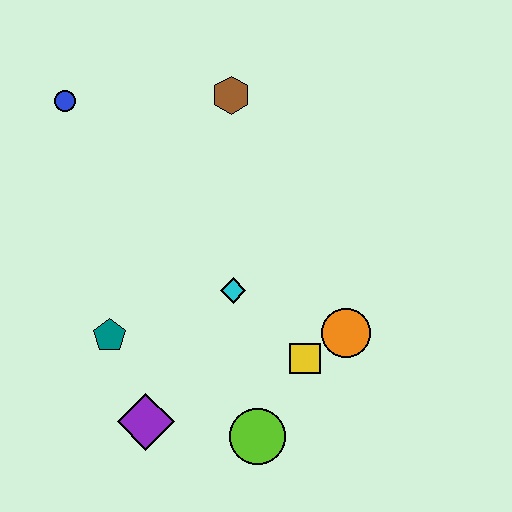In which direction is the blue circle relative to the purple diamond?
The blue circle is above the purple diamond.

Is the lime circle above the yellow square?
No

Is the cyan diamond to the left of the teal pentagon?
No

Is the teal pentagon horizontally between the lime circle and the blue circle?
Yes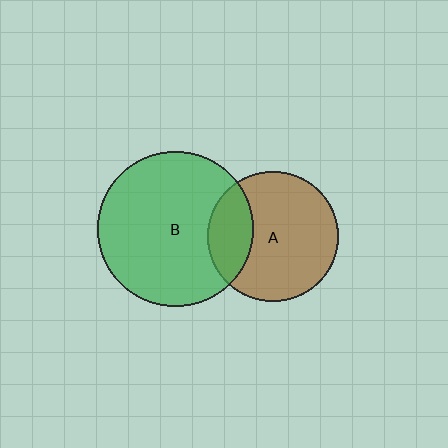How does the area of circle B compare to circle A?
Approximately 1.4 times.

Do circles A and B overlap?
Yes.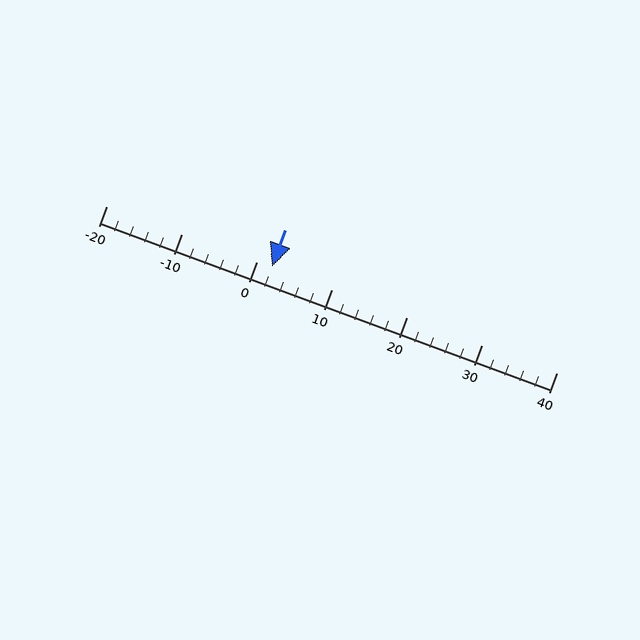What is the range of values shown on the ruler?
The ruler shows values from -20 to 40.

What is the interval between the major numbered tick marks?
The major tick marks are spaced 10 units apart.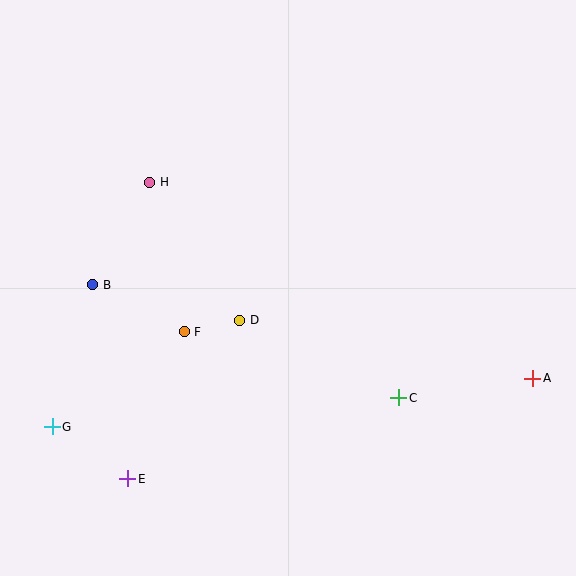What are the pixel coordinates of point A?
Point A is at (533, 378).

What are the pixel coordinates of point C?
Point C is at (399, 398).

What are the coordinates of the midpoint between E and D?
The midpoint between E and D is at (184, 399).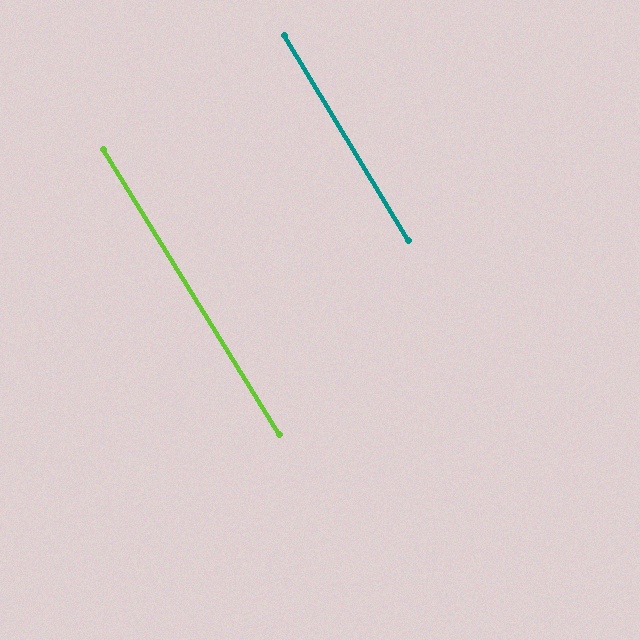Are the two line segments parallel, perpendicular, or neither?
Parallel — their directions differ by only 0.6°.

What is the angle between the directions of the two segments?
Approximately 1 degree.